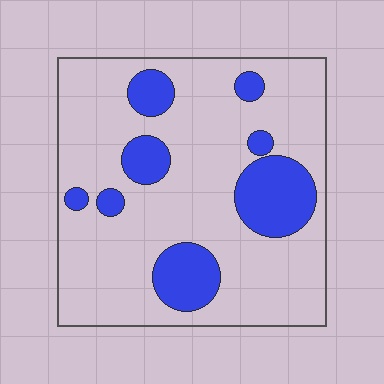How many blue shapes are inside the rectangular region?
8.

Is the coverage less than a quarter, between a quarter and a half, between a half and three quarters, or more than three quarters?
Less than a quarter.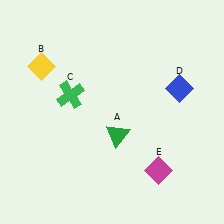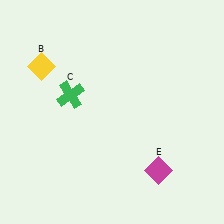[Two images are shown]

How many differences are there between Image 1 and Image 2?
There are 2 differences between the two images.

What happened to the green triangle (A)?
The green triangle (A) was removed in Image 2. It was in the bottom-right area of Image 1.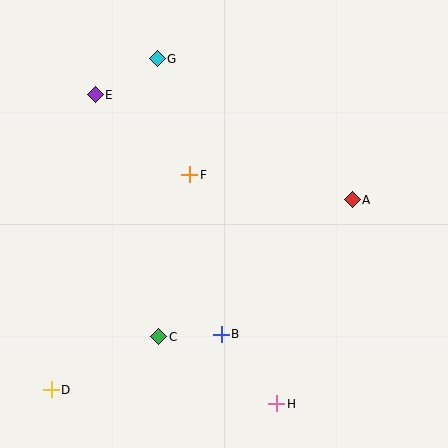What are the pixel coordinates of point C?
Point C is at (159, 337).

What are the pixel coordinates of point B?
Point B is at (221, 334).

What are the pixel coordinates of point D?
Point D is at (51, 390).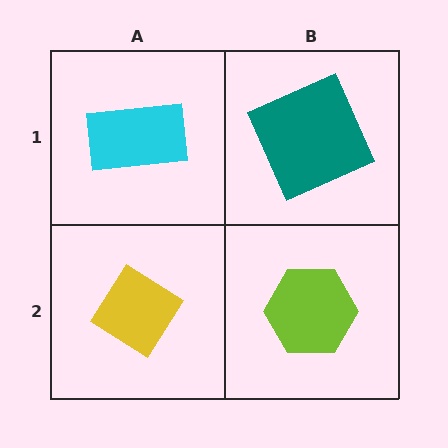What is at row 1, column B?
A teal square.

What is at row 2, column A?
A yellow diamond.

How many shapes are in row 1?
2 shapes.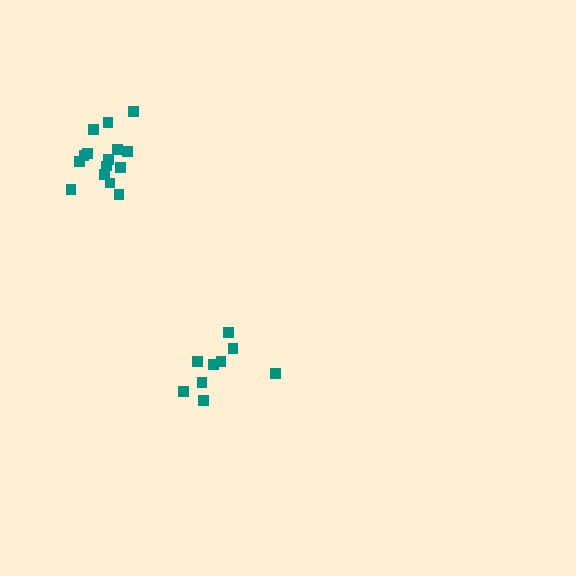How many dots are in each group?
Group 1: 15 dots, Group 2: 9 dots (24 total).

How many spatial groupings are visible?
There are 2 spatial groupings.